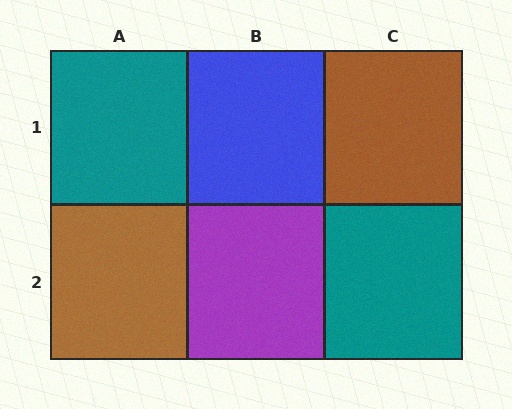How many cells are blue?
1 cell is blue.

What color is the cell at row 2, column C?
Teal.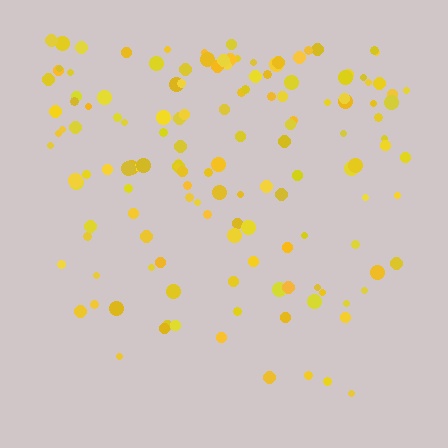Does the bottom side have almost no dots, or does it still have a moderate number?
Still a moderate number, just noticeably fewer than the top.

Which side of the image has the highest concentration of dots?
The top.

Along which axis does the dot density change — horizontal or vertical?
Vertical.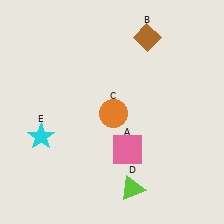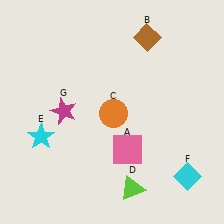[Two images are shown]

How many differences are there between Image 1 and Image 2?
There are 2 differences between the two images.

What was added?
A cyan diamond (F), a magenta star (G) were added in Image 2.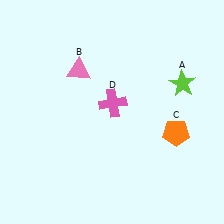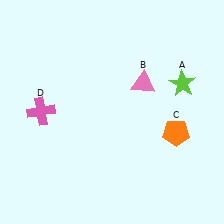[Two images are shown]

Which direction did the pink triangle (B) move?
The pink triangle (B) moved right.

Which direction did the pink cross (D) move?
The pink cross (D) moved left.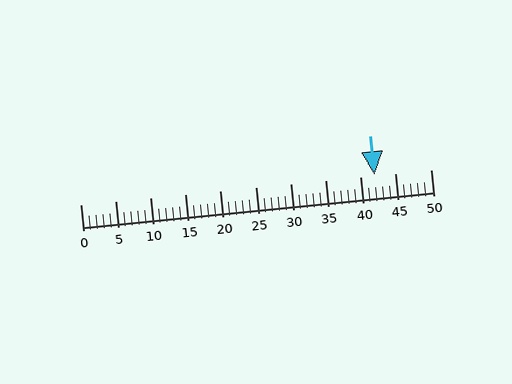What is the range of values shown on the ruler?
The ruler shows values from 0 to 50.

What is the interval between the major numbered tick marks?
The major tick marks are spaced 5 units apart.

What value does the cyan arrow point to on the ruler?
The cyan arrow points to approximately 42.